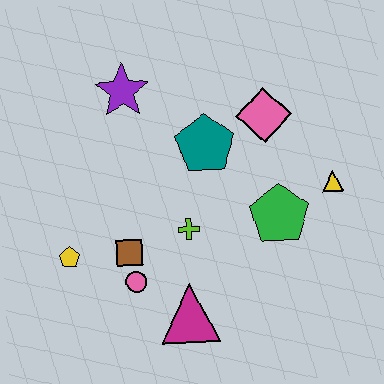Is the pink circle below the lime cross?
Yes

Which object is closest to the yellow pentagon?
The brown square is closest to the yellow pentagon.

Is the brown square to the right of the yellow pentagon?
Yes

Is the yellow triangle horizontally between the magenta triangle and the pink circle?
No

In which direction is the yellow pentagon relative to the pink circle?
The yellow pentagon is to the left of the pink circle.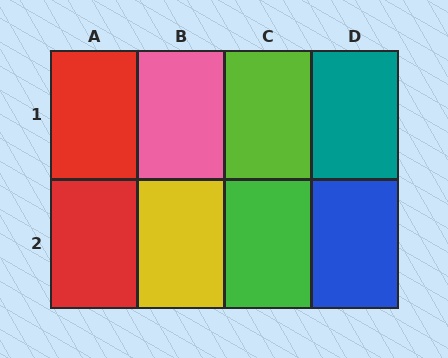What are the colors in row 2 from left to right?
Red, yellow, green, blue.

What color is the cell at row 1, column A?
Red.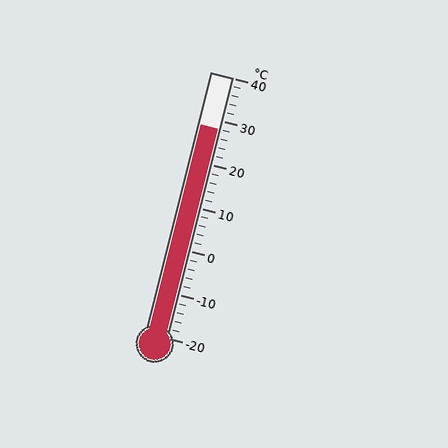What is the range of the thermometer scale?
The thermometer scale ranges from -20°C to 40°C.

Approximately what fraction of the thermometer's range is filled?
The thermometer is filled to approximately 80% of its range.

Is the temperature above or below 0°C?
The temperature is above 0°C.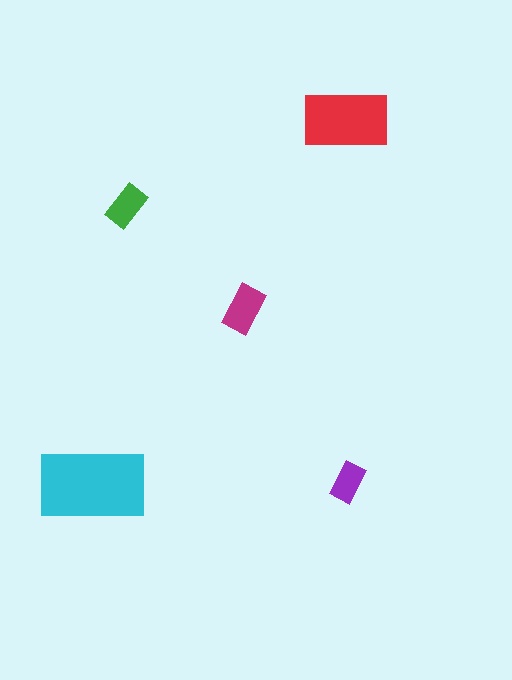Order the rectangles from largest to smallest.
the cyan one, the red one, the magenta one, the green one, the purple one.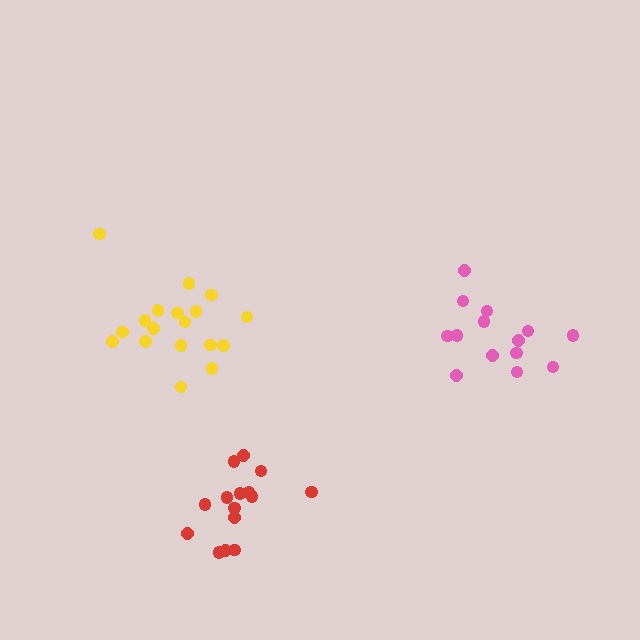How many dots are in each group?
Group 1: 14 dots, Group 2: 18 dots, Group 3: 15 dots (47 total).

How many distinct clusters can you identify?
There are 3 distinct clusters.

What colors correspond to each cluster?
The clusters are colored: pink, yellow, red.